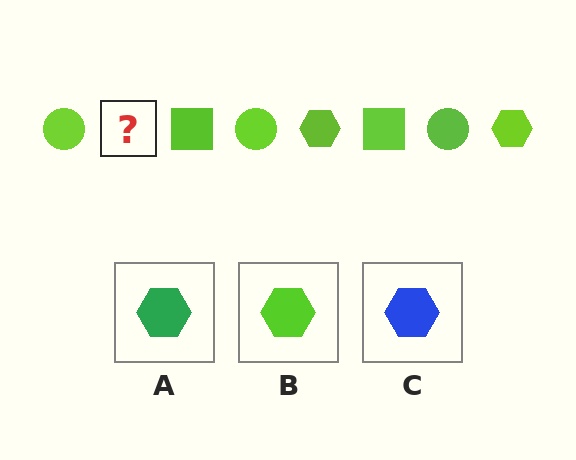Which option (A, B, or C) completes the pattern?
B.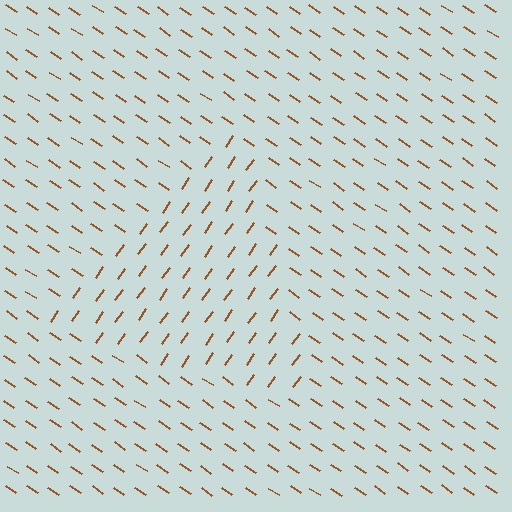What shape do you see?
I see a triangle.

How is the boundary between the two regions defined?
The boundary is defined purely by a change in line orientation (approximately 89 degrees difference). All lines are the same color and thickness.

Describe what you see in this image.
The image is filled with small brown line segments. A triangle region in the image has lines oriented differently from the surrounding lines, creating a visible texture boundary.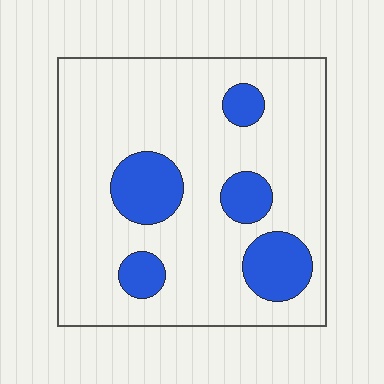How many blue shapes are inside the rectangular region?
5.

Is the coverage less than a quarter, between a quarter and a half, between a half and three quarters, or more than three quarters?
Less than a quarter.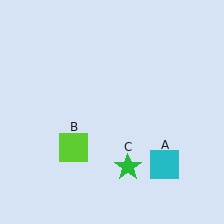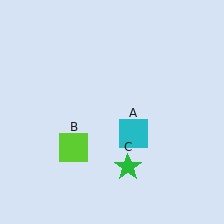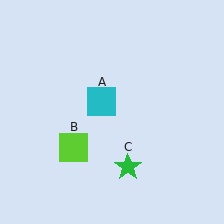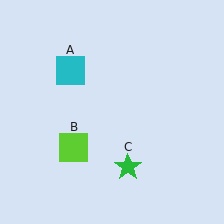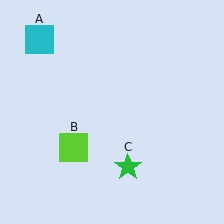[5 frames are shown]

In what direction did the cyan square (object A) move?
The cyan square (object A) moved up and to the left.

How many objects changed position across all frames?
1 object changed position: cyan square (object A).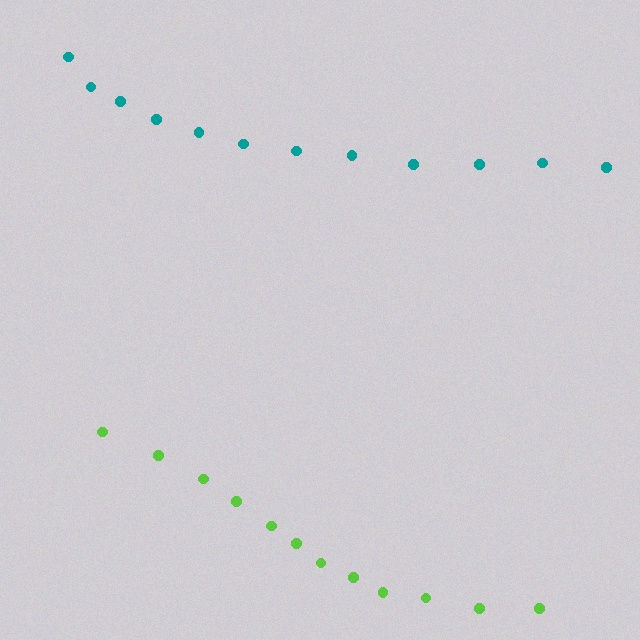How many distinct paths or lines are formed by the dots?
There are 2 distinct paths.